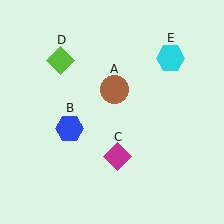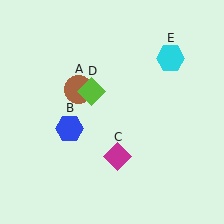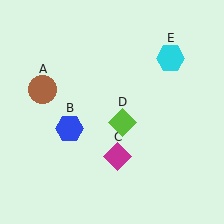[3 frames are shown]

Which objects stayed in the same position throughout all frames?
Blue hexagon (object B) and magenta diamond (object C) and cyan hexagon (object E) remained stationary.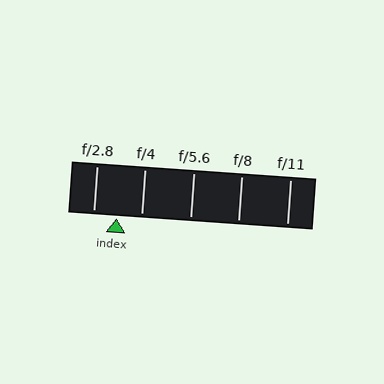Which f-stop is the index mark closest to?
The index mark is closest to f/2.8.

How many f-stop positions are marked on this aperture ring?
There are 5 f-stop positions marked.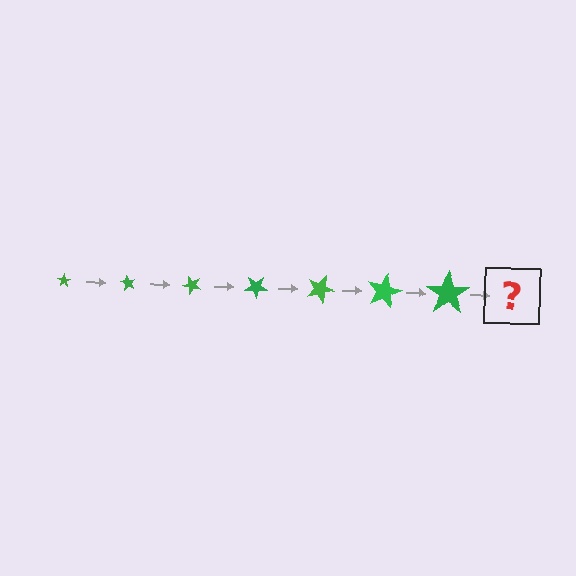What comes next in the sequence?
The next element should be a star, larger than the previous one and rotated 420 degrees from the start.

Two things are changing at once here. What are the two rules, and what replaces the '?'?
The two rules are that the star grows larger each step and it rotates 60 degrees each step. The '?' should be a star, larger than the previous one and rotated 420 degrees from the start.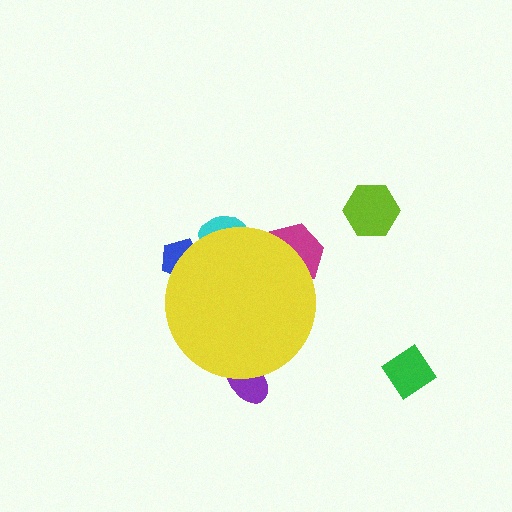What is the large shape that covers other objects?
A yellow circle.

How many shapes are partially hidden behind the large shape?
4 shapes are partially hidden.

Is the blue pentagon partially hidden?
Yes, the blue pentagon is partially hidden behind the yellow circle.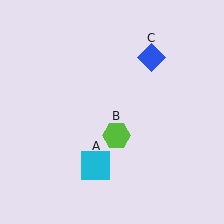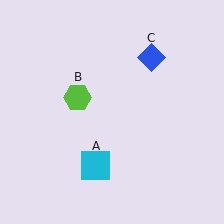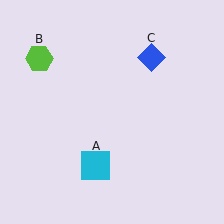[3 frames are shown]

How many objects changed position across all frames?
1 object changed position: lime hexagon (object B).